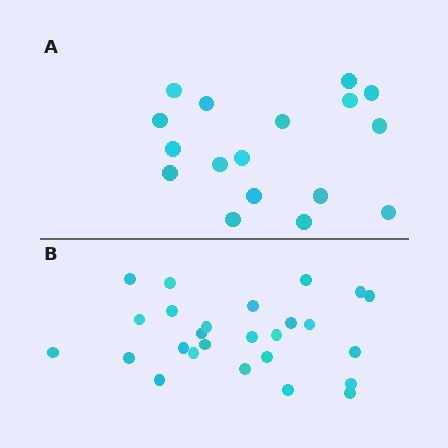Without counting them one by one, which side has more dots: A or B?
Region B (the bottom region) has more dots.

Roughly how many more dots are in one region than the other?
Region B has roughly 8 or so more dots than region A.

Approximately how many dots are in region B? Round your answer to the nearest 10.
About 30 dots. (The exact count is 26, which rounds to 30.)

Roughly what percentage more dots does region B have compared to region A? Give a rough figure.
About 55% more.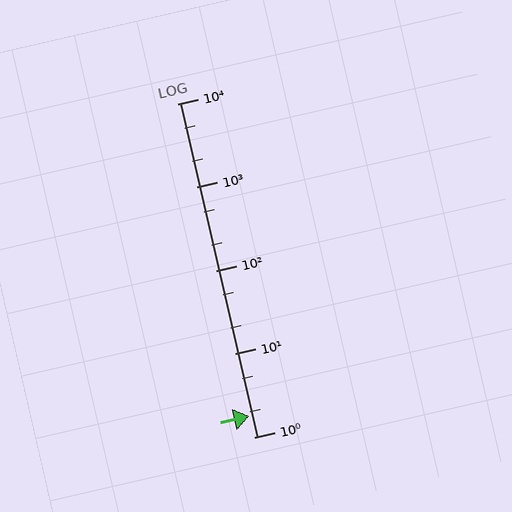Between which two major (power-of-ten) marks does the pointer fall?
The pointer is between 1 and 10.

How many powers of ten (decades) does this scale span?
The scale spans 4 decades, from 1 to 10000.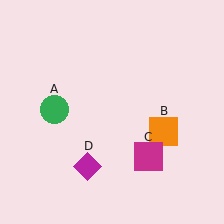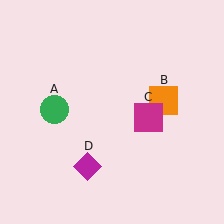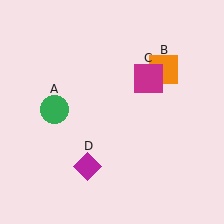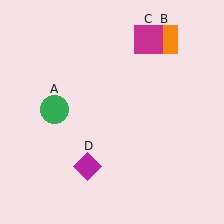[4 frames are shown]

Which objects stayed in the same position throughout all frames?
Green circle (object A) and magenta diamond (object D) remained stationary.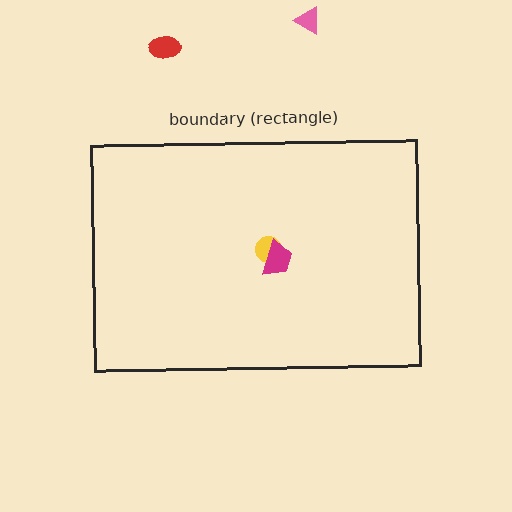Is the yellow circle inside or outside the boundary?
Inside.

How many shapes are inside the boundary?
2 inside, 2 outside.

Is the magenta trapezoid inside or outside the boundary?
Inside.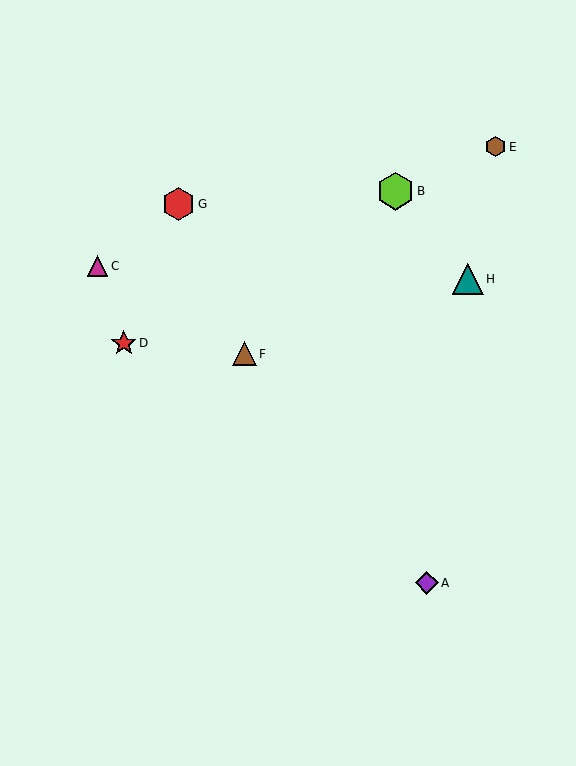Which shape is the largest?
The lime hexagon (labeled B) is the largest.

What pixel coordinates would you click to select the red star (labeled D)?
Click at (124, 343) to select the red star D.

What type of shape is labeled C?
Shape C is a magenta triangle.